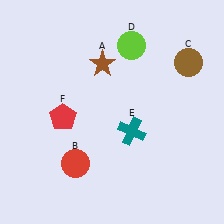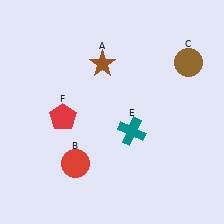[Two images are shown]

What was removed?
The lime circle (D) was removed in Image 2.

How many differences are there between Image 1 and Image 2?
There is 1 difference between the two images.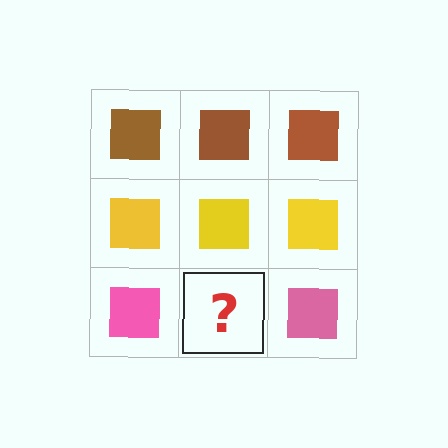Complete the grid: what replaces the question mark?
The question mark should be replaced with a pink square.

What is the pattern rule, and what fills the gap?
The rule is that each row has a consistent color. The gap should be filled with a pink square.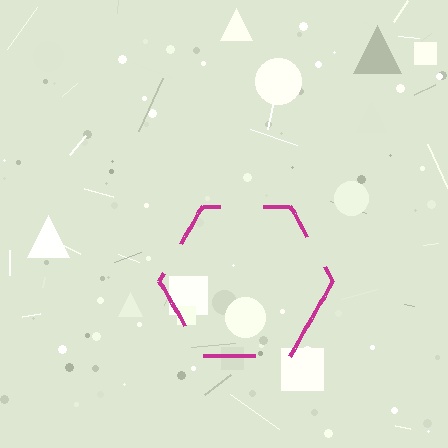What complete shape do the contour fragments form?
The contour fragments form a hexagon.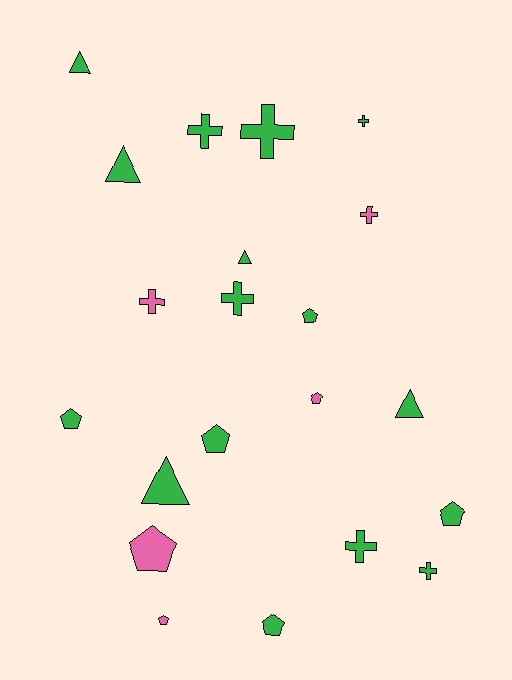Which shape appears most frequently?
Cross, with 8 objects.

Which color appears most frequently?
Green, with 16 objects.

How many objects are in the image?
There are 21 objects.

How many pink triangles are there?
There are no pink triangles.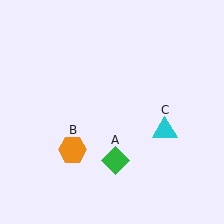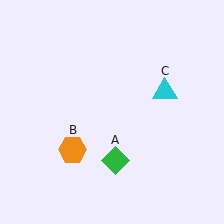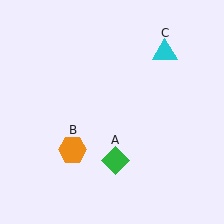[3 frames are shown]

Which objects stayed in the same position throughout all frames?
Green diamond (object A) and orange hexagon (object B) remained stationary.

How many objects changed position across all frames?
1 object changed position: cyan triangle (object C).